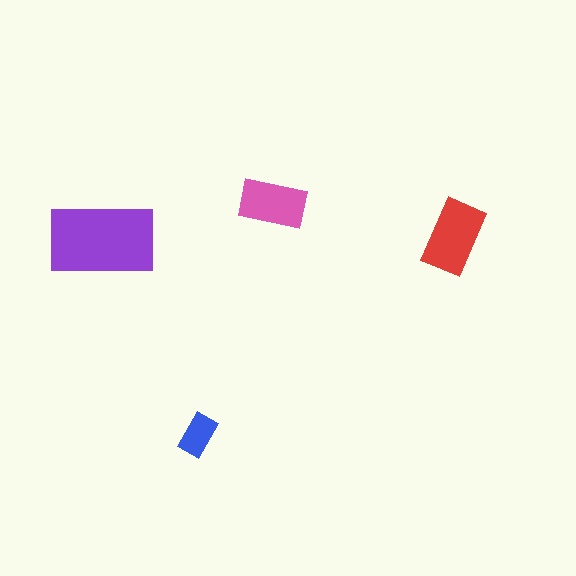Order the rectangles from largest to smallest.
the purple one, the red one, the pink one, the blue one.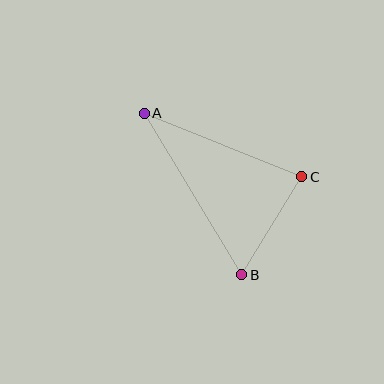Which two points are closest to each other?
Points B and C are closest to each other.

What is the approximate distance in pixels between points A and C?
The distance between A and C is approximately 170 pixels.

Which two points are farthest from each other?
Points A and B are farthest from each other.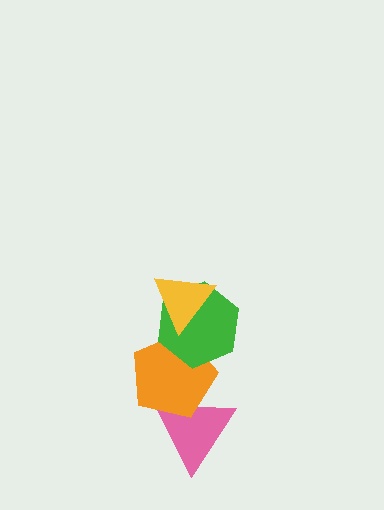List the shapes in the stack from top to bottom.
From top to bottom: the yellow triangle, the green hexagon, the orange pentagon, the pink triangle.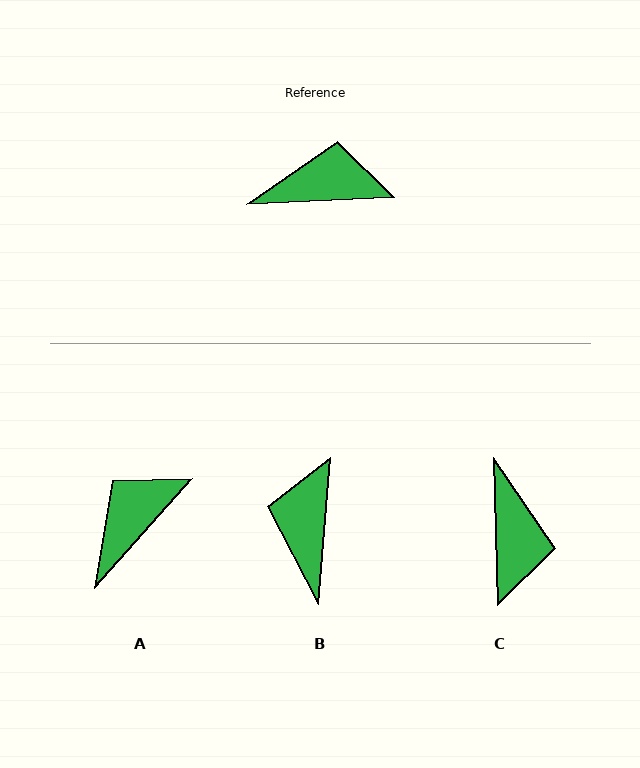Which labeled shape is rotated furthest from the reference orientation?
C, about 91 degrees away.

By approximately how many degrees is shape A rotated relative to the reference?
Approximately 46 degrees counter-clockwise.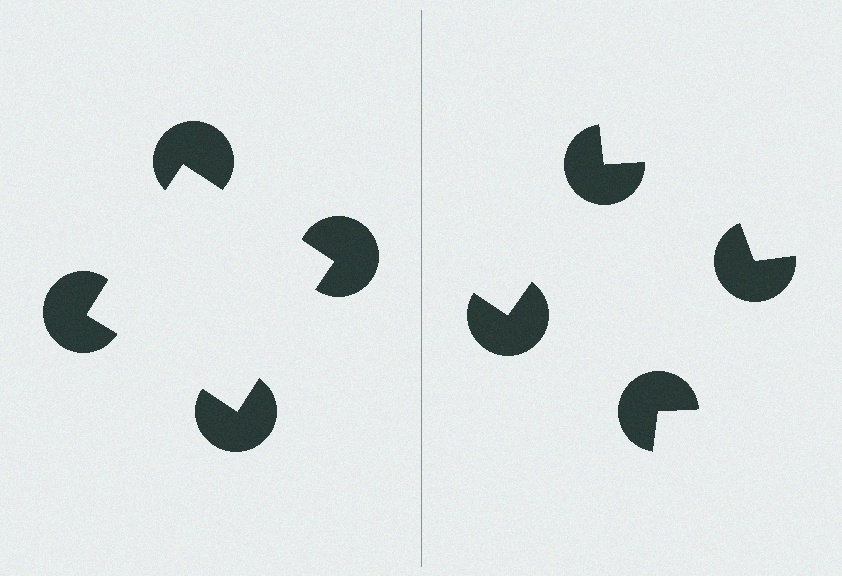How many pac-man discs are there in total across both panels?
8 — 4 on each side.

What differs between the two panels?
The pac-man discs are positioned identically on both sides; only the wedge orientations differ. On the left they align to a square; on the right they are misaligned.